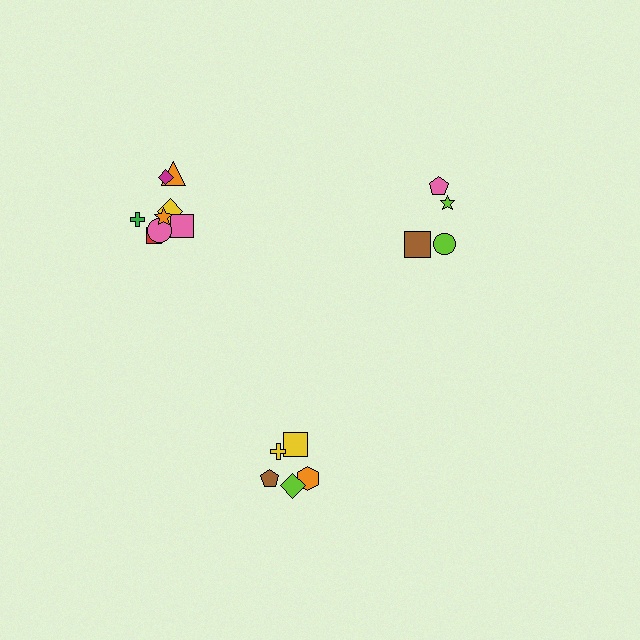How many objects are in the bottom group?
There are 5 objects.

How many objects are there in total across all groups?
There are 17 objects.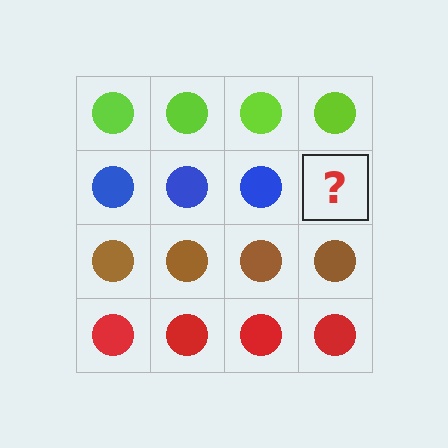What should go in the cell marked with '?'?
The missing cell should contain a blue circle.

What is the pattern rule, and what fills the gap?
The rule is that each row has a consistent color. The gap should be filled with a blue circle.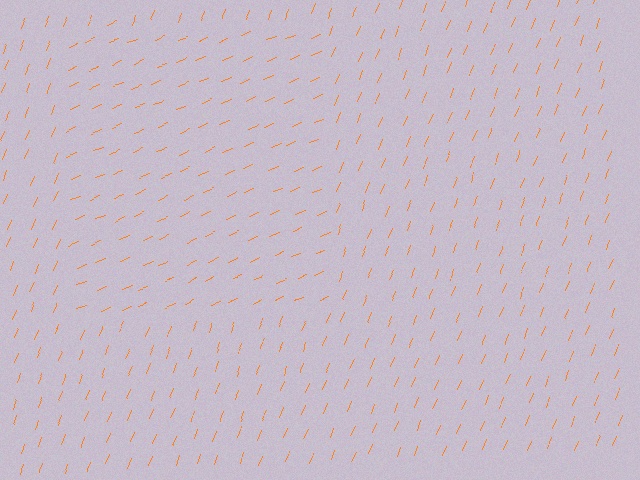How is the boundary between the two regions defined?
The boundary is defined purely by a change in line orientation (approximately 45 degrees difference). All lines are the same color and thickness.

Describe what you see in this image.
The image is filled with small orange line segments. A rectangle region in the image has lines oriented differently from the surrounding lines, creating a visible texture boundary.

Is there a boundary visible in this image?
Yes, there is a texture boundary formed by a change in line orientation.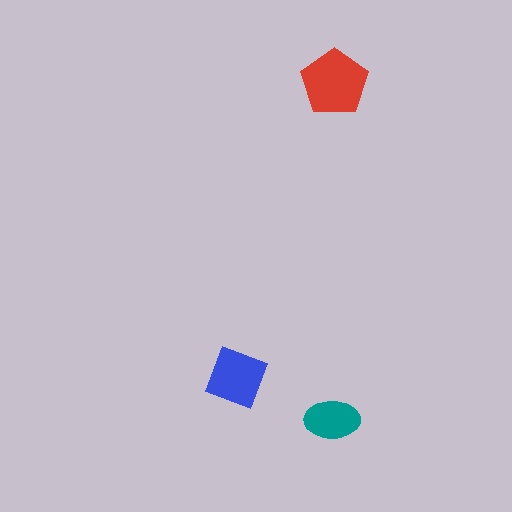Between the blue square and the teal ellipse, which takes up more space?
The blue square.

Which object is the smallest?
The teal ellipse.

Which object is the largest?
The red pentagon.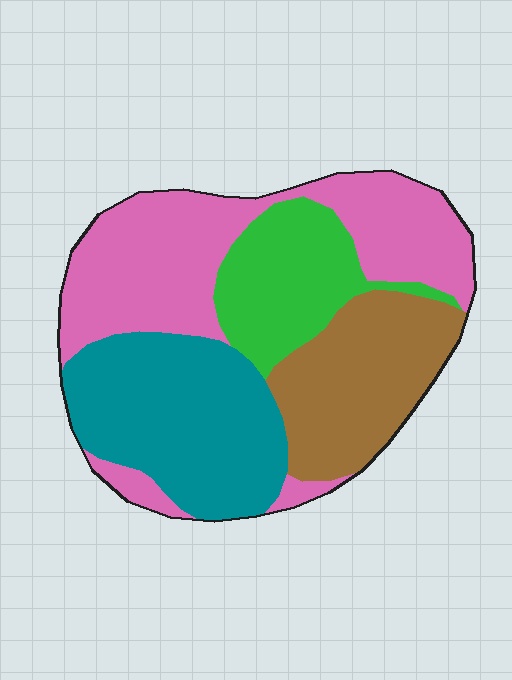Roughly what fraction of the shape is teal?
Teal covers around 25% of the shape.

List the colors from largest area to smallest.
From largest to smallest: pink, teal, brown, green.